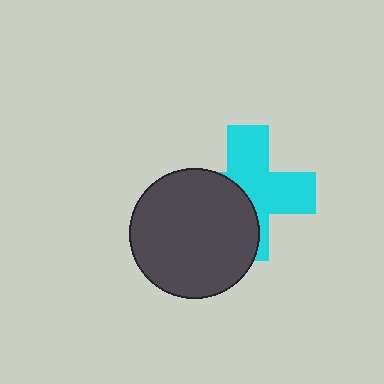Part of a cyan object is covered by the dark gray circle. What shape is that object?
It is a cross.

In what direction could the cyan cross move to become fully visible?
The cyan cross could move toward the upper-right. That would shift it out from behind the dark gray circle entirely.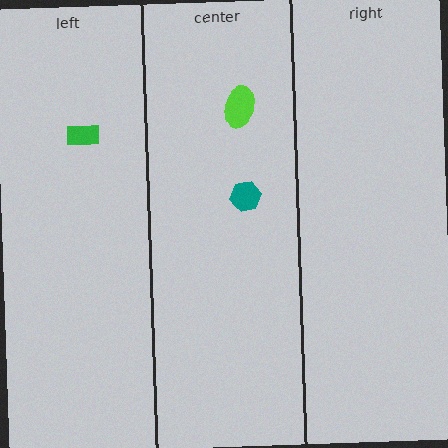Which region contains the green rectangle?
The left region.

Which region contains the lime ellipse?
The center region.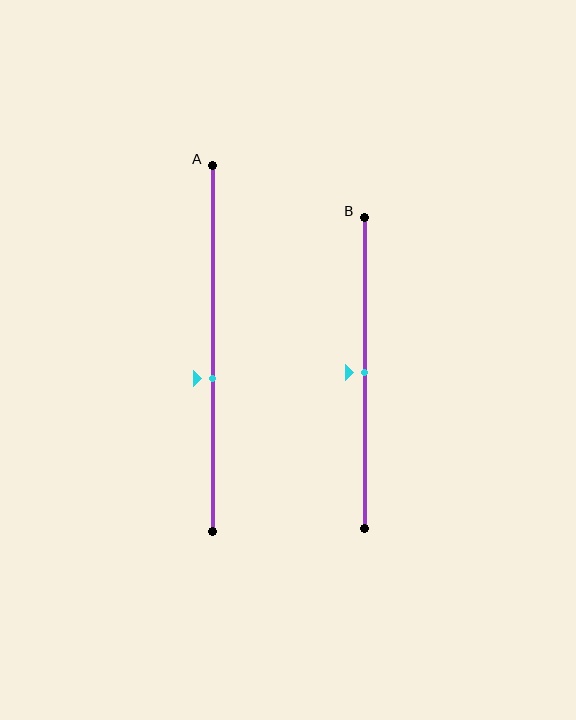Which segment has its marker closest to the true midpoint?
Segment B has its marker closest to the true midpoint.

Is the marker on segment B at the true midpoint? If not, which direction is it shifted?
Yes, the marker on segment B is at the true midpoint.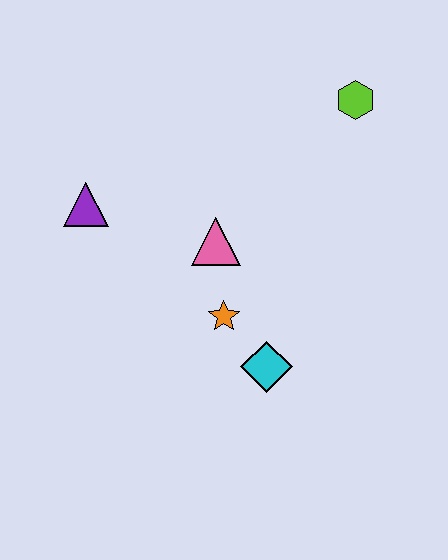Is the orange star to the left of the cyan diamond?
Yes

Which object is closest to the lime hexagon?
The pink triangle is closest to the lime hexagon.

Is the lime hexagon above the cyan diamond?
Yes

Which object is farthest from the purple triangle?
The lime hexagon is farthest from the purple triangle.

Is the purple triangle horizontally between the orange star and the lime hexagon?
No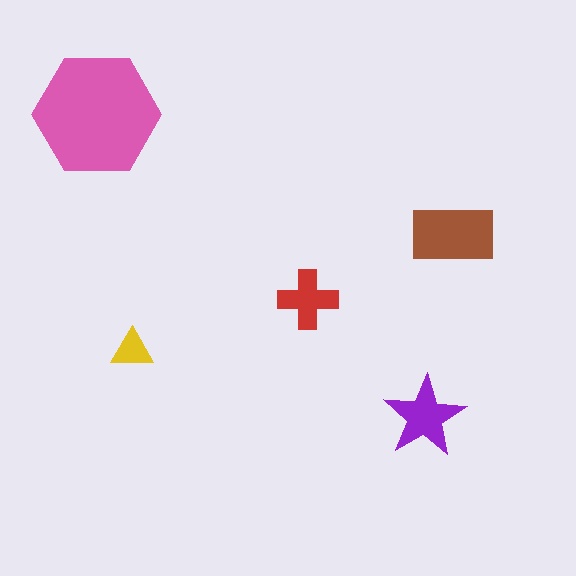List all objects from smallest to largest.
The yellow triangle, the red cross, the purple star, the brown rectangle, the pink hexagon.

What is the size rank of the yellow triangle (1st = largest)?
5th.